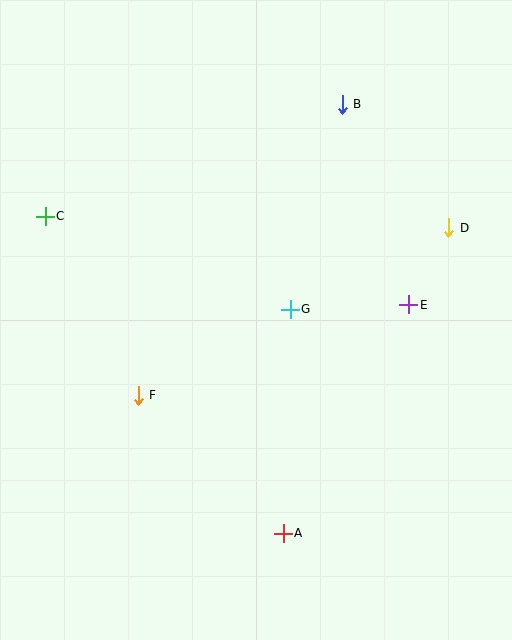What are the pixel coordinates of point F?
Point F is at (138, 395).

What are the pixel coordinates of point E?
Point E is at (409, 305).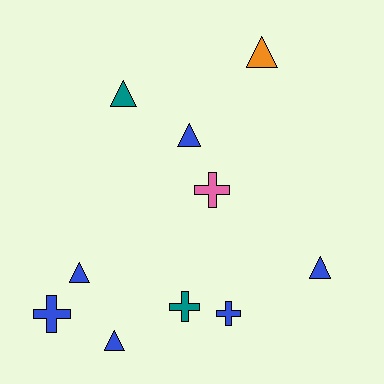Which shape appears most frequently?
Triangle, with 6 objects.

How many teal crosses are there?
There is 1 teal cross.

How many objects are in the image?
There are 10 objects.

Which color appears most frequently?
Blue, with 6 objects.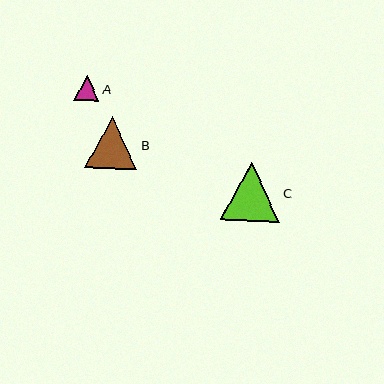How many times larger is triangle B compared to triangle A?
Triangle B is approximately 2.0 times the size of triangle A.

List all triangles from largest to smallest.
From largest to smallest: C, B, A.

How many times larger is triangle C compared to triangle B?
Triangle C is approximately 1.1 times the size of triangle B.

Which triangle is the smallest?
Triangle A is the smallest with a size of approximately 25 pixels.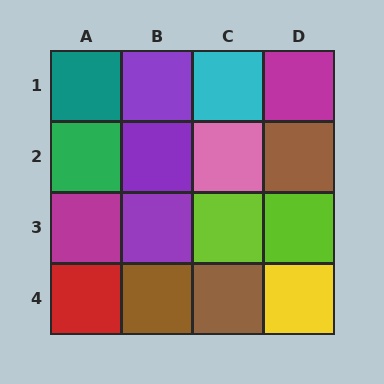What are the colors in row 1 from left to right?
Teal, purple, cyan, magenta.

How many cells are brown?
3 cells are brown.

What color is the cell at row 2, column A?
Green.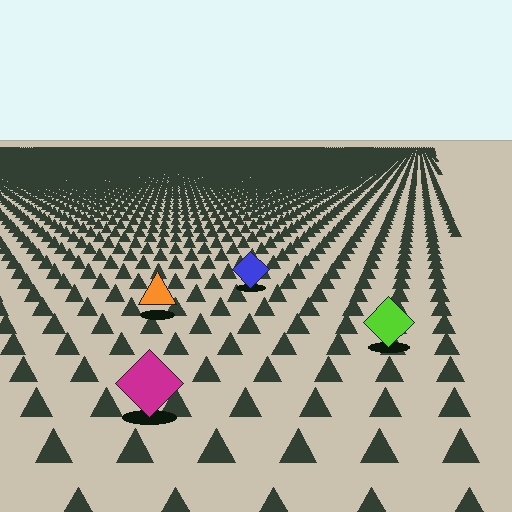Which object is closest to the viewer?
The magenta diamond is closest. The texture marks near it are larger and more spread out.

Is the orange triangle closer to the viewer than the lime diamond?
No. The lime diamond is closer — you can tell from the texture gradient: the ground texture is coarser near it.